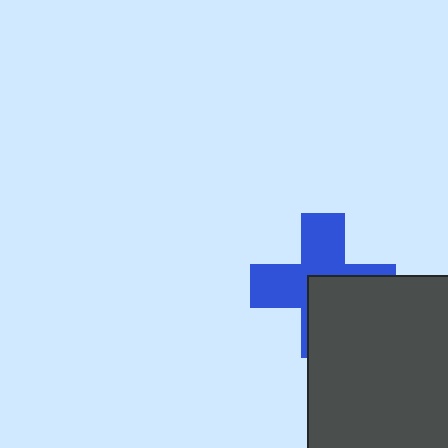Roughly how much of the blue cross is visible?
About half of it is visible (roughly 56%).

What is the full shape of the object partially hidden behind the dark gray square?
The partially hidden object is a blue cross.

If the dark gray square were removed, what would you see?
You would see the complete blue cross.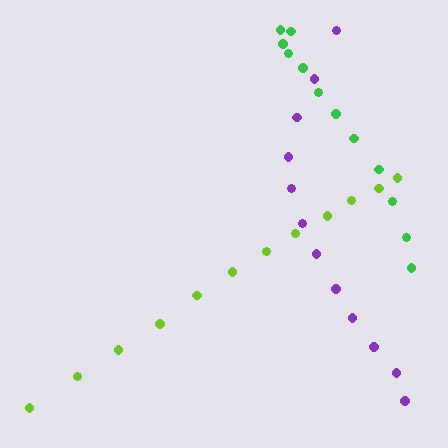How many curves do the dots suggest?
There are 3 distinct paths.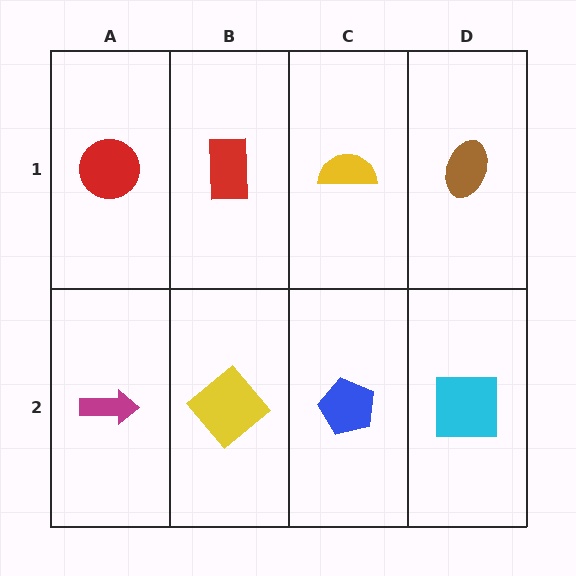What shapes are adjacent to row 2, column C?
A yellow semicircle (row 1, column C), a yellow diamond (row 2, column B), a cyan square (row 2, column D).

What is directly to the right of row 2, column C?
A cyan square.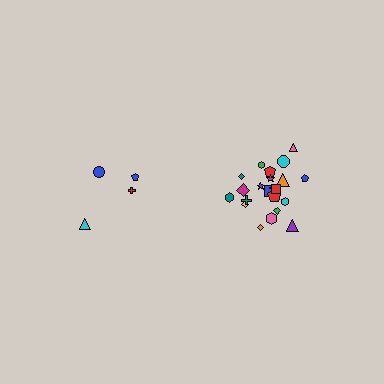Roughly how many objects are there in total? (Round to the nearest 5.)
Roughly 25 objects in total.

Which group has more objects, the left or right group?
The right group.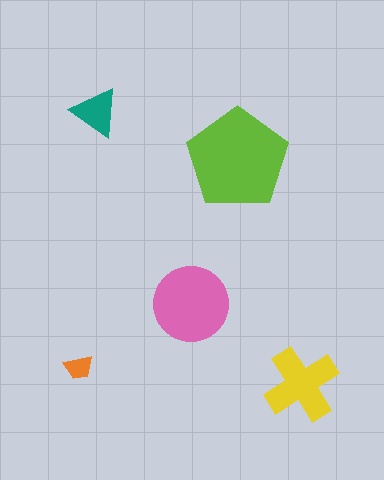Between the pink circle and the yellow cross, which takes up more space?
The pink circle.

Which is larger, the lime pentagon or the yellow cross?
The lime pentagon.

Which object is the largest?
The lime pentagon.